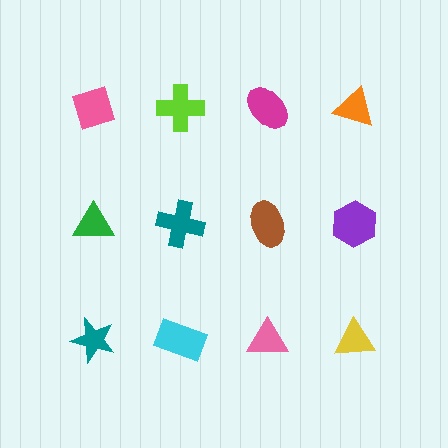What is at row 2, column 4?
A purple hexagon.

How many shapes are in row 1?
4 shapes.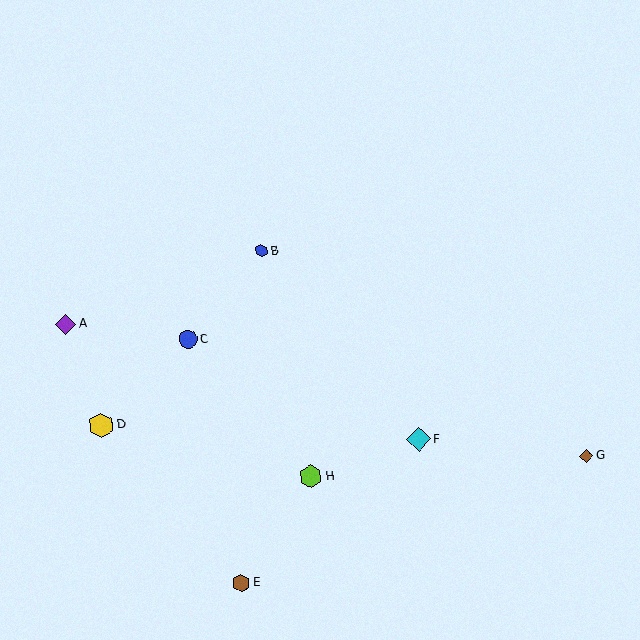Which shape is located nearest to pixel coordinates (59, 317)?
The purple diamond (labeled A) at (66, 324) is nearest to that location.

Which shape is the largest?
The yellow hexagon (labeled D) is the largest.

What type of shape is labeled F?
Shape F is a cyan diamond.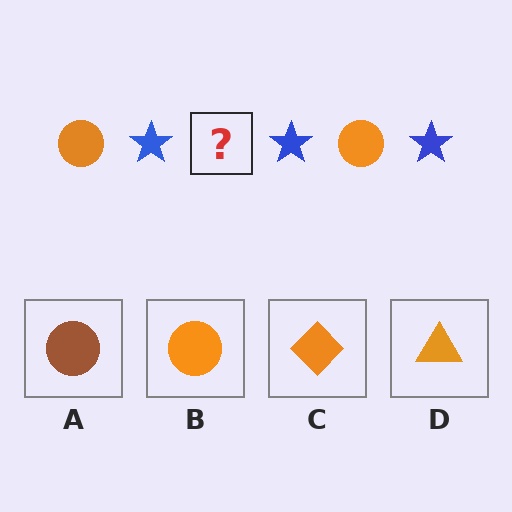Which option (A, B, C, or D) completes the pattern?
B.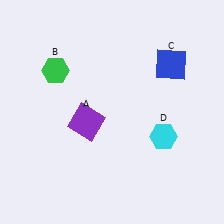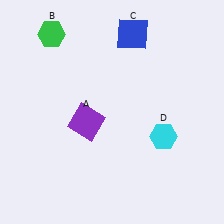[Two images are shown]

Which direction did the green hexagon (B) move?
The green hexagon (B) moved up.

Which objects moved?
The objects that moved are: the green hexagon (B), the blue square (C).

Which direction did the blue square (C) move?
The blue square (C) moved left.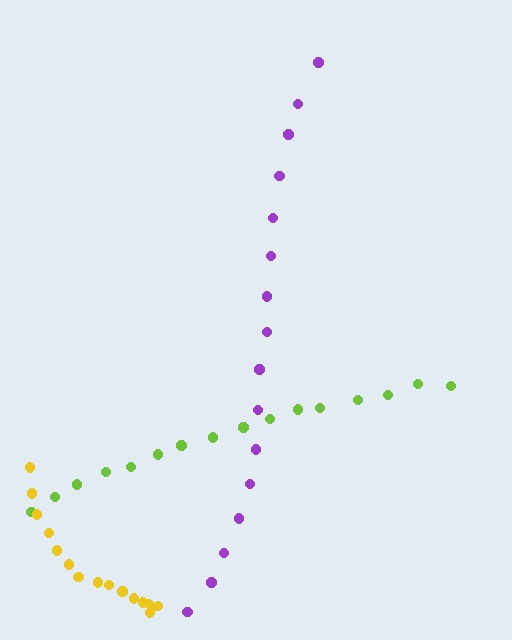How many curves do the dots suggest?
There are 3 distinct paths.